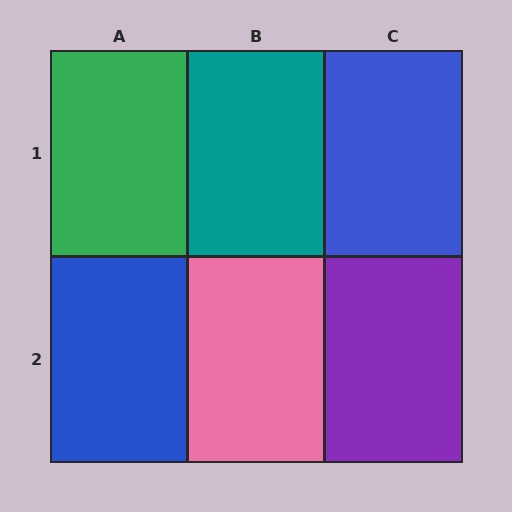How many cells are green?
1 cell is green.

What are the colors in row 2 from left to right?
Blue, pink, purple.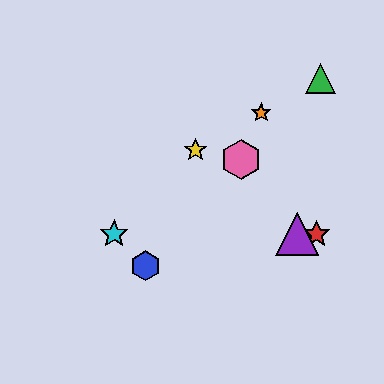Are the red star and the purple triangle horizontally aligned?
Yes, both are at y≈234.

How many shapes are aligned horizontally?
3 shapes (the red star, the purple triangle, the cyan star) are aligned horizontally.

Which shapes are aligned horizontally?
The red star, the purple triangle, the cyan star are aligned horizontally.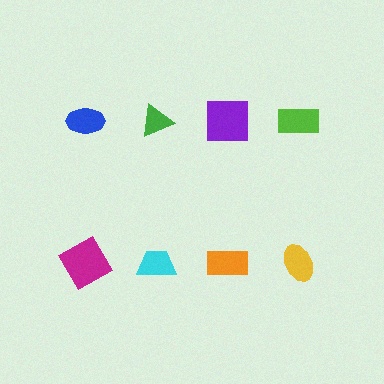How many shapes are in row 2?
4 shapes.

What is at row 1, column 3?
A purple square.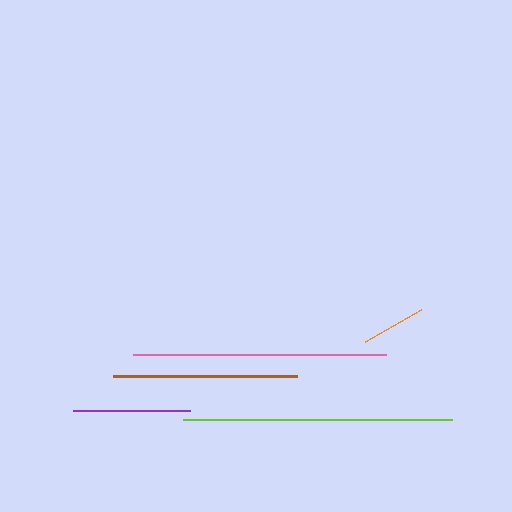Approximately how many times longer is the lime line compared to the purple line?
The lime line is approximately 2.3 times the length of the purple line.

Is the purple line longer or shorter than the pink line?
The pink line is longer than the purple line.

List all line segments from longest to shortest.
From longest to shortest: lime, pink, brown, purple, orange.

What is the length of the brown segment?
The brown segment is approximately 184 pixels long.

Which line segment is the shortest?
The orange line is the shortest at approximately 64 pixels.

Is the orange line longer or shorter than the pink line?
The pink line is longer than the orange line.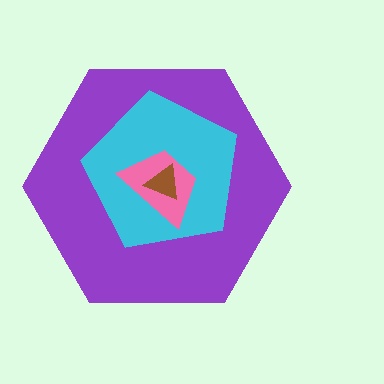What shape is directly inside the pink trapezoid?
The brown triangle.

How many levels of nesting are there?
4.